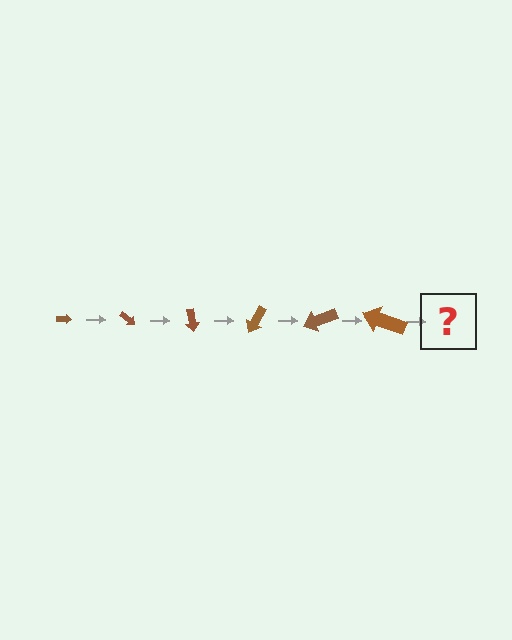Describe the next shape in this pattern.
It should be an arrow, larger than the previous one and rotated 240 degrees from the start.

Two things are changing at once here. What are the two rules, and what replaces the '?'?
The two rules are that the arrow grows larger each step and it rotates 40 degrees each step. The '?' should be an arrow, larger than the previous one and rotated 240 degrees from the start.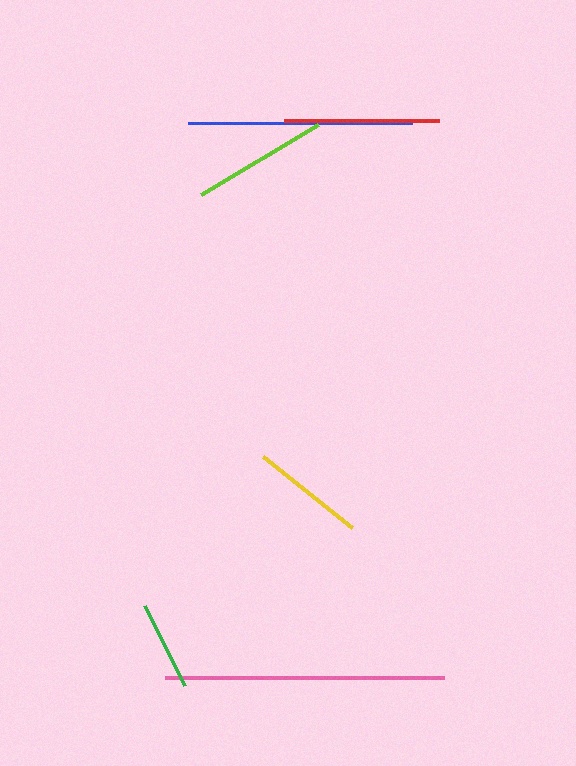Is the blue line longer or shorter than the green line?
The blue line is longer than the green line.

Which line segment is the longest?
The pink line is the longest at approximately 280 pixels.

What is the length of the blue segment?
The blue segment is approximately 224 pixels long.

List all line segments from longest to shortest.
From longest to shortest: pink, blue, red, lime, yellow, green.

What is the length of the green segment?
The green segment is approximately 90 pixels long.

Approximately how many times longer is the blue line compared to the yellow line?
The blue line is approximately 2.0 times the length of the yellow line.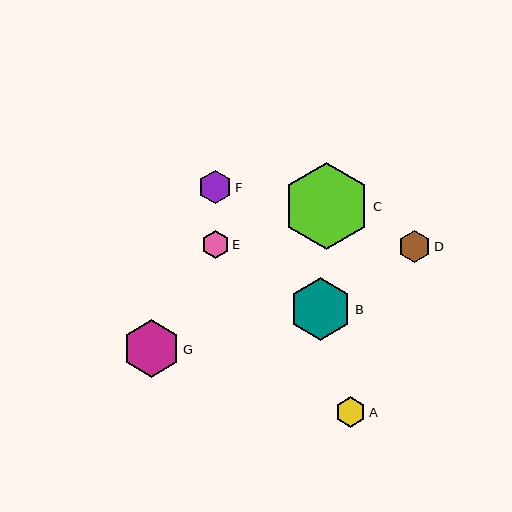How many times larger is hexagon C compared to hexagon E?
Hexagon C is approximately 3.1 times the size of hexagon E.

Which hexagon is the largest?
Hexagon C is the largest with a size of approximately 87 pixels.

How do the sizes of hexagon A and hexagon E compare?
Hexagon A and hexagon E are approximately the same size.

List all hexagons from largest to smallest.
From largest to smallest: C, B, G, F, D, A, E.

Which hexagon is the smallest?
Hexagon E is the smallest with a size of approximately 28 pixels.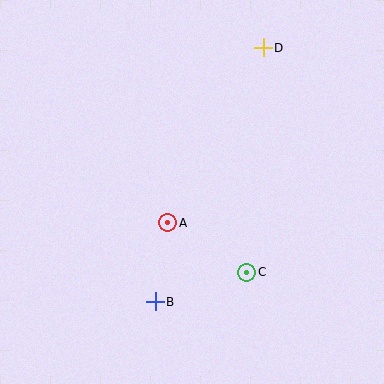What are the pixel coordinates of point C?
Point C is at (247, 272).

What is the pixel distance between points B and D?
The distance between B and D is 276 pixels.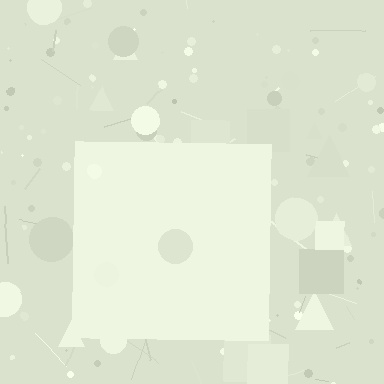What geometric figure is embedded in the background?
A square is embedded in the background.